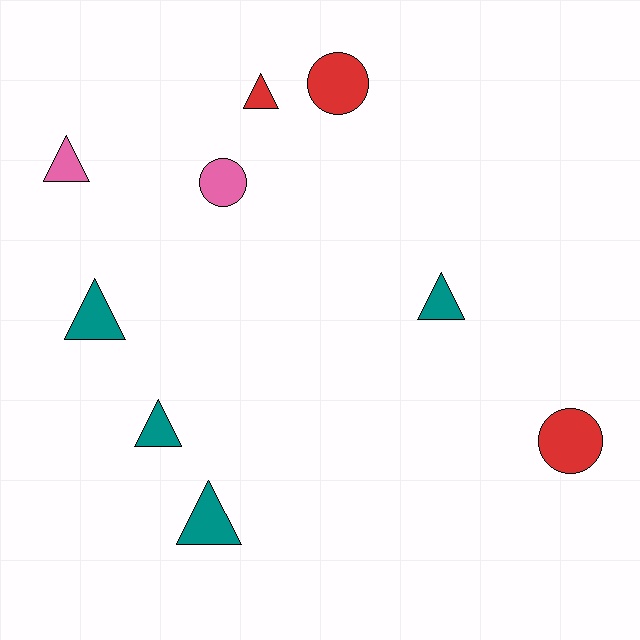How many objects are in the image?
There are 9 objects.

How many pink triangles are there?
There is 1 pink triangle.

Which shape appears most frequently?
Triangle, with 6 objects.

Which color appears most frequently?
Teal, with 4 objects.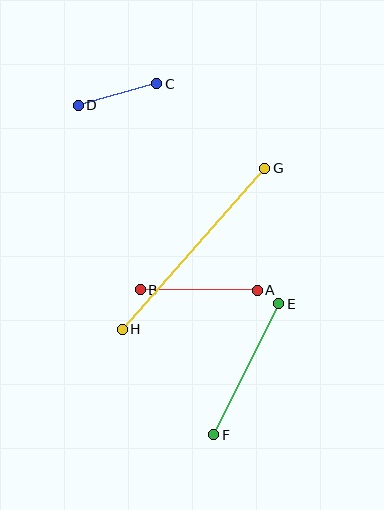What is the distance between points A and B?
The distance is approximately 117 pixels.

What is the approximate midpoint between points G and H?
The midpoint is at approximately (194, 249) pixels.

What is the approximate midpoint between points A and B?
The midpoint is at approximately (199, 290) pixels.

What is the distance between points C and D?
The distance is approximately 82 pixels.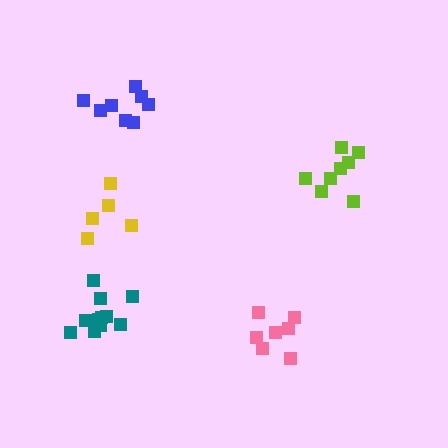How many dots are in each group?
Group 1: 5 dots, Group 2: 7 dots, Group 3: 11 dots, Group 4: 8 dots, Group 5: 8 dots (39 total).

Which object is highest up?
The blue cluster is topmost.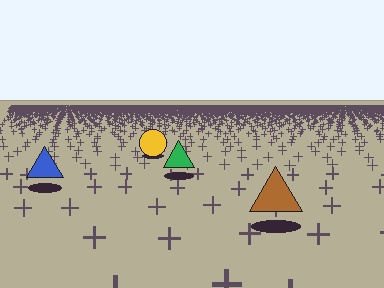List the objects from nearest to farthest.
From nearest to farthest: the brown triangle, the blue triangle, the green triangle, the yellow circle.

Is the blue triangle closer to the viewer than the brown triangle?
No. The brown triangle is closer — you can tell from the texture gradient: the ground texture is coarser near it.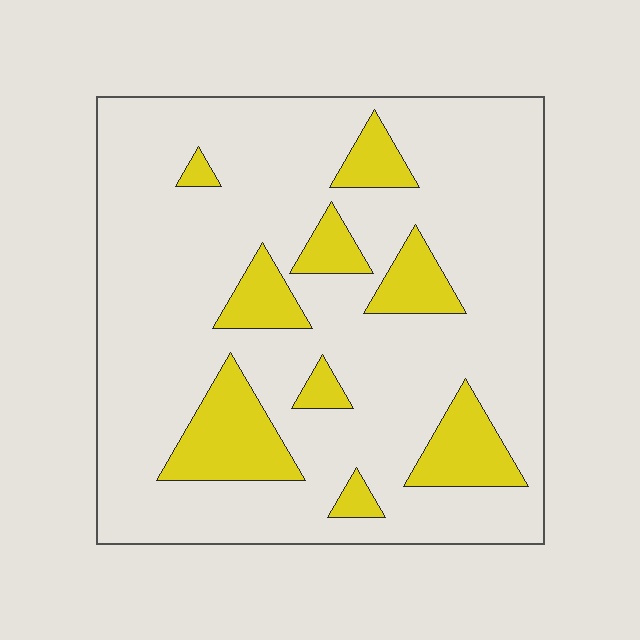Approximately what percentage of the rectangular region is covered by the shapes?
Approximately 20%.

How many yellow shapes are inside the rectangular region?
9.